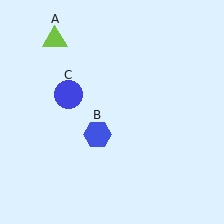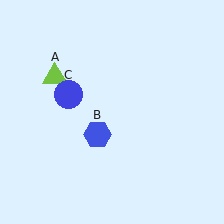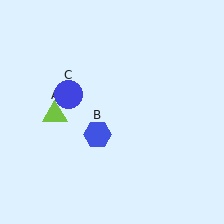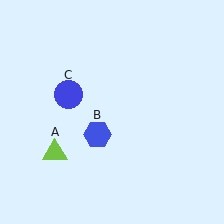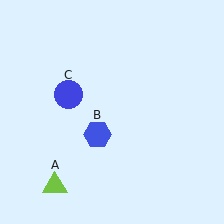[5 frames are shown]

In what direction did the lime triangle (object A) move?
The lime triangle (object A) moved down.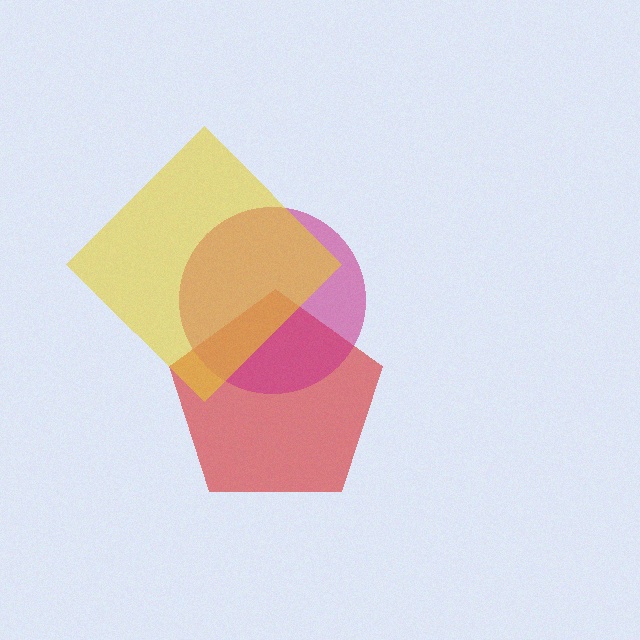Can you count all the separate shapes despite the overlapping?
Yes, there are 3 separate shapes.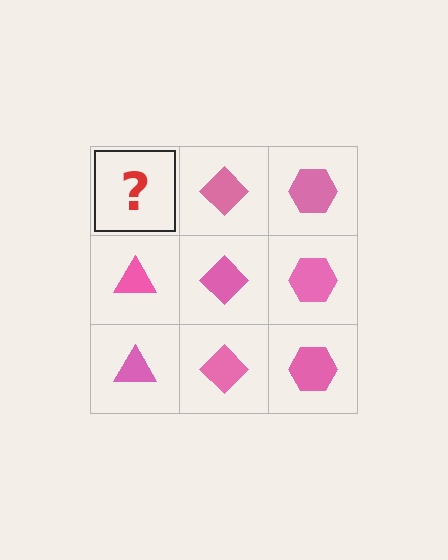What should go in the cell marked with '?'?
The missing cell should contain a pink triangle.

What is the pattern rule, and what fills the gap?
The rule is that each column has a consistent shape. The gap should be filled with a pink triangle.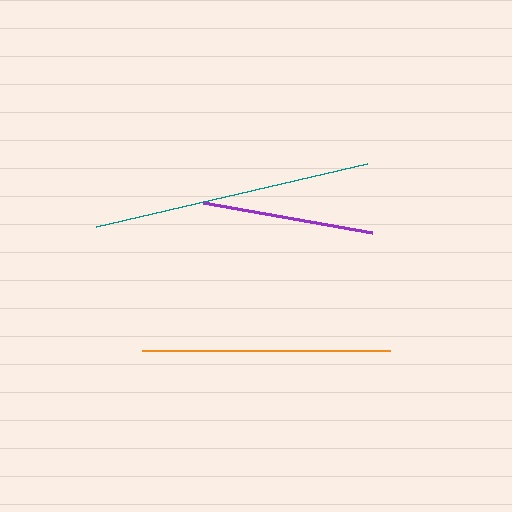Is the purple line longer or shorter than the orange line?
The orange line is longer than the purple line.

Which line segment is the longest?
The teal line is the longest at approximately 278 pixels.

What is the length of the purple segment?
The purple segment is approximately 172 pixels long.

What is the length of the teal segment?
The teal segment is approximately 278 pixels long.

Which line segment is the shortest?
The purple line is the shortest at approximately 172 pixels.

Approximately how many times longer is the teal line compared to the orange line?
The teal line is approximately 1.1 times the length of the orange line.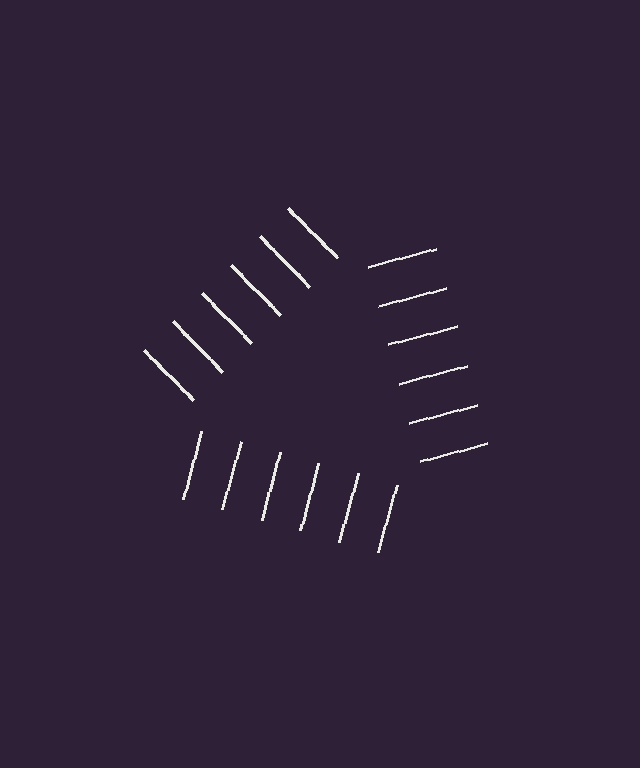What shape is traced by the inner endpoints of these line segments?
An illusory triangle — the line segments terminate on its edges but no continuous stroke is drawn.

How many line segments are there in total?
18 — 6 along each of the 3 edges.